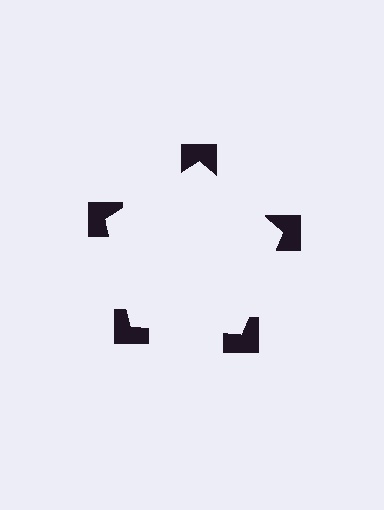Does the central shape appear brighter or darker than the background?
It typically appears slightly brighter than the background, even though no actual brightness change is drawn.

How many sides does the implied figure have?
5 sides.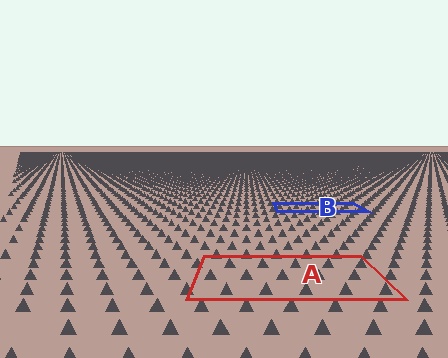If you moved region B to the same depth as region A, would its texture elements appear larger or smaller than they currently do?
They would appear larger. At a closer depth, the same texture elements are projected at a bigger on-screen size.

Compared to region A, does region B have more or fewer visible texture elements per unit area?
Region B has more texture elements per unit area — they are packed more densely because it is farther away.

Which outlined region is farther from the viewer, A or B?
Region B is farther from the viewer — the texture elements inside it appear smaller and more densely packed.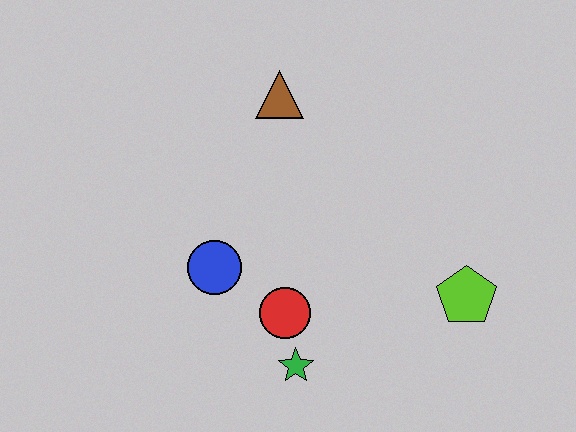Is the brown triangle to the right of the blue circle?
Yes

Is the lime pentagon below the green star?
No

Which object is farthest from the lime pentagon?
The brown triangle is farthest from the lime pentagon.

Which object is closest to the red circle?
The green star is closest to the red circle.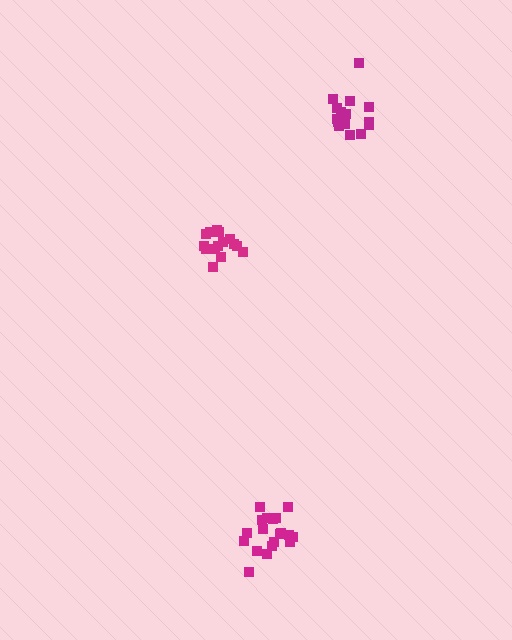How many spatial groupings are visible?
There are 3 spatial groupings.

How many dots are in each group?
Group 1: 15 dots, Group 2: 19 dots, Group 3: 15 dots (49 total).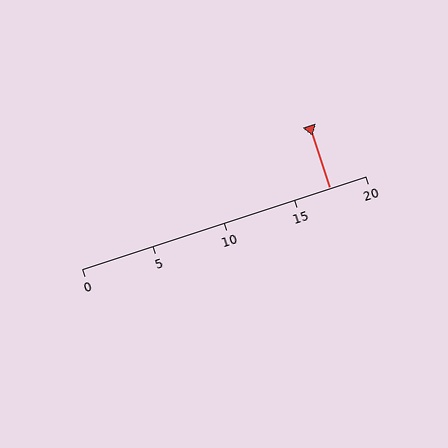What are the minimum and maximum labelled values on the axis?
The axis runs from 0 to 20.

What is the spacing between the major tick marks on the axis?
The major ticks are spaced 5 apart.